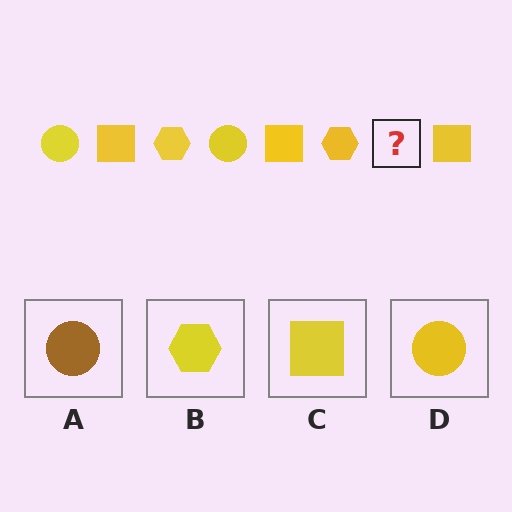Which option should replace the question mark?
Option D.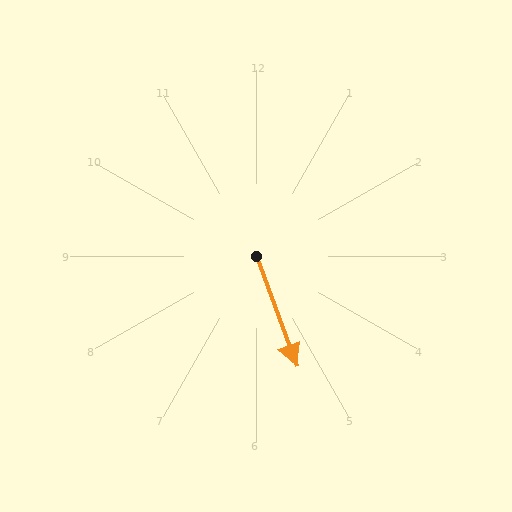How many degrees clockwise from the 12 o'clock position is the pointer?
Approximately 160 degrees.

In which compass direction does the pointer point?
South.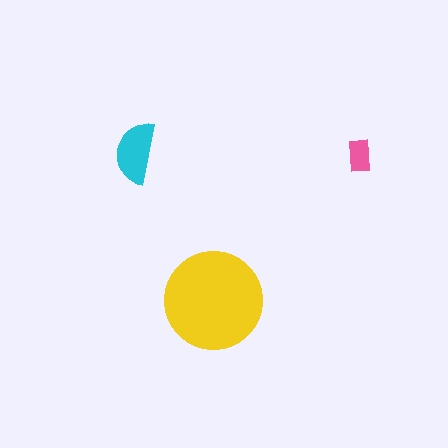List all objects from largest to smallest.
The yellow circle, the cyan semicircle, the pink rectangle.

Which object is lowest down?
The yellow circle is bottommost.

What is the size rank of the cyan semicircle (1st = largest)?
2nd.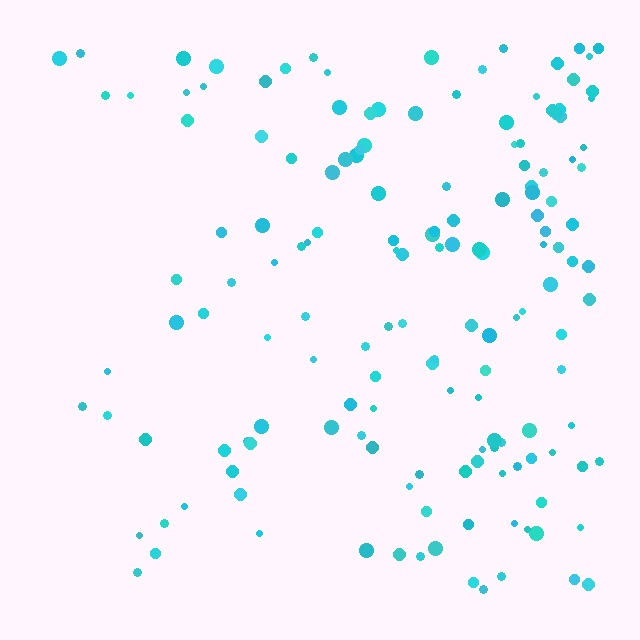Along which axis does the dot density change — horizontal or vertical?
Horizontal.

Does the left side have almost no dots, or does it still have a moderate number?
Still a moderate number, just noticeably fewer than the right.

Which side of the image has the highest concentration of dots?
The right.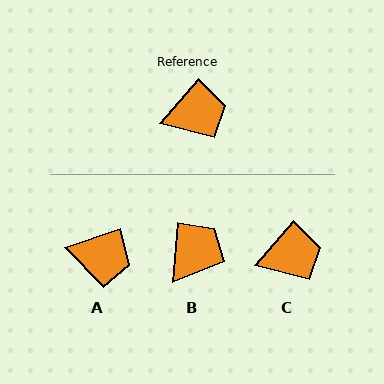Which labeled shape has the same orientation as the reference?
C.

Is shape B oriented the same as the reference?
No, it is off by about 36 degrees.